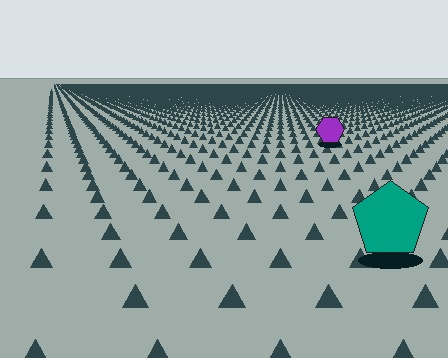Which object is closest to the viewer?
The teal pentagon is closest. The texture marks near it are larger and more spread out.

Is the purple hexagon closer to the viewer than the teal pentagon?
No. The teal pentagon is closer — you can tell from the texture gradient: the ground texture is coarser near it.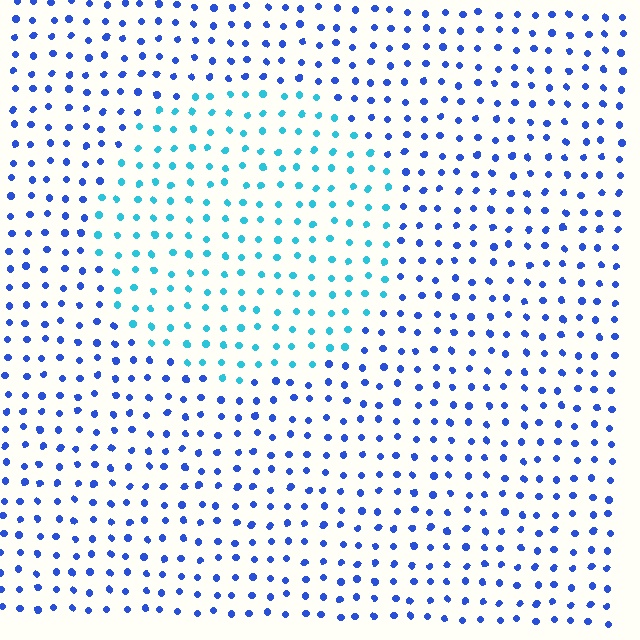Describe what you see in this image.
The image is filled with small blue elements in a uniform arrangement. A circle-shaped region is visible where the elements are tinted to a slightly different hue, forming a subtle color boundary.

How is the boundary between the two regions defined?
The boundary is defined purely by a slight shift in hue (about 40 degrees). Spacing, size, and orientation are identical on both sides.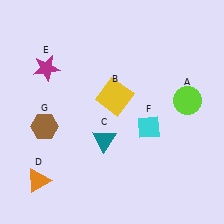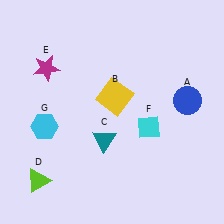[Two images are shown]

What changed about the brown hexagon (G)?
In Image 1, G is brown. In Image 2, it changed to cyan.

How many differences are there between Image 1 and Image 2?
There are 3 differences between the two images.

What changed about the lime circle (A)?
In Image 1, A is lime. In Image 2, it changed to blue.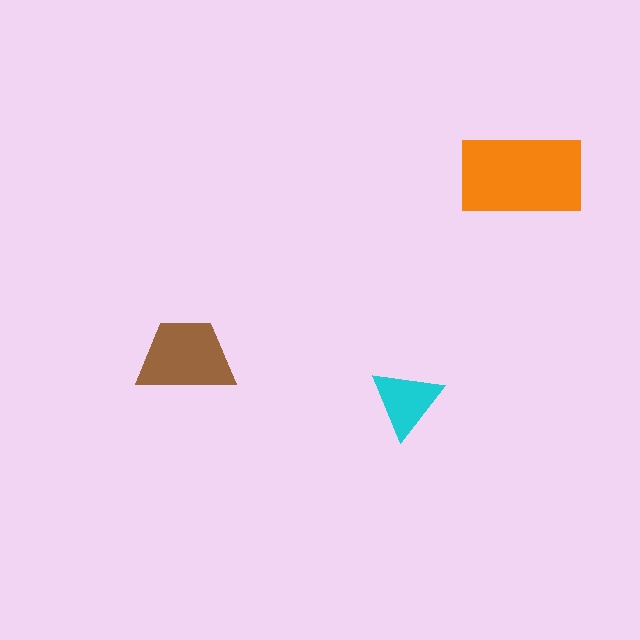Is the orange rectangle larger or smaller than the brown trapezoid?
Larger.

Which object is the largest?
The orange rectangle.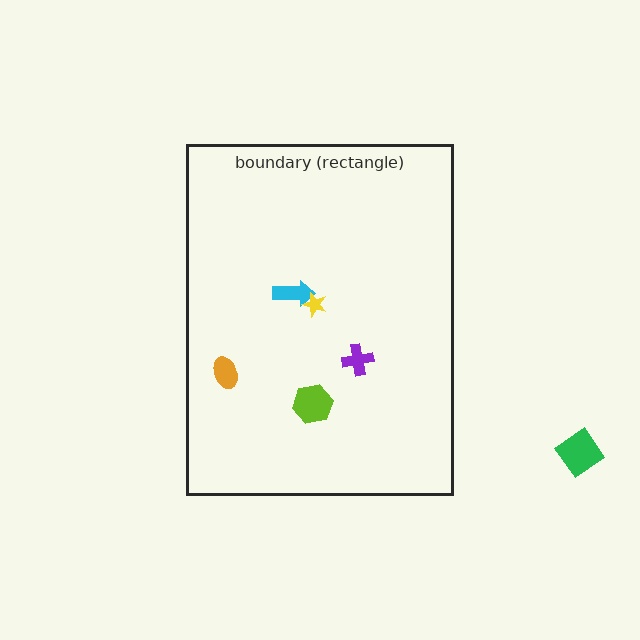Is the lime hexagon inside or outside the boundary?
Inside.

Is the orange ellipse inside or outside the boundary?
Inside.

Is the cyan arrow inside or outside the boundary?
Inside.